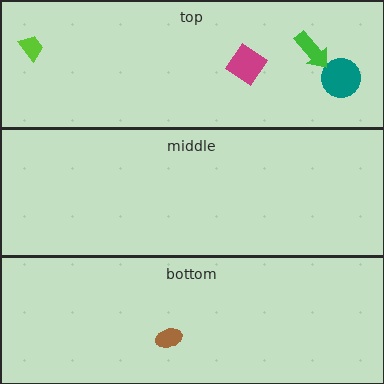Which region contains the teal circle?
The top region.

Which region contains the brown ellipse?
The bottom region.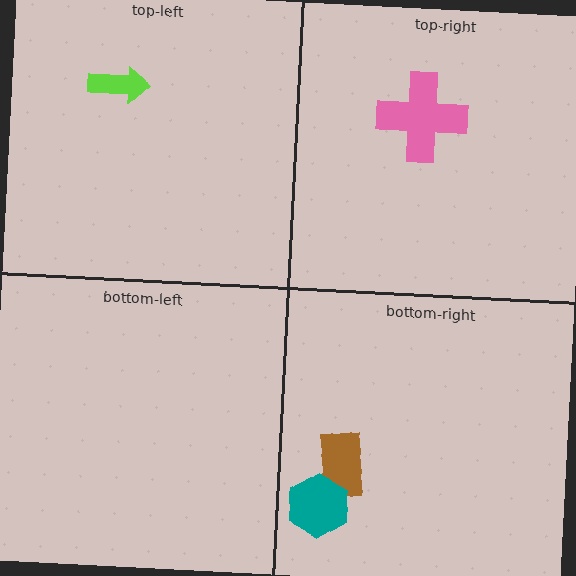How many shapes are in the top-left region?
1.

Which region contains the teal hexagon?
The bottom-right region.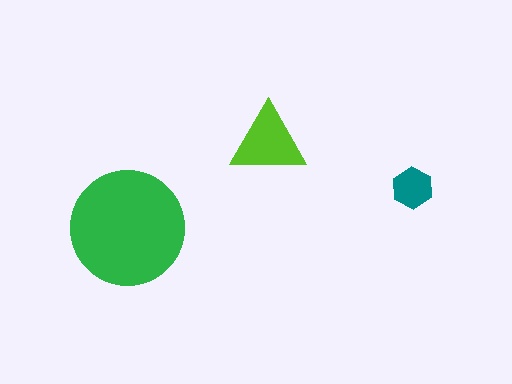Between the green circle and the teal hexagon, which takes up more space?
The green circle.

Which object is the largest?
The green circle.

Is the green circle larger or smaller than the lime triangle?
Larger.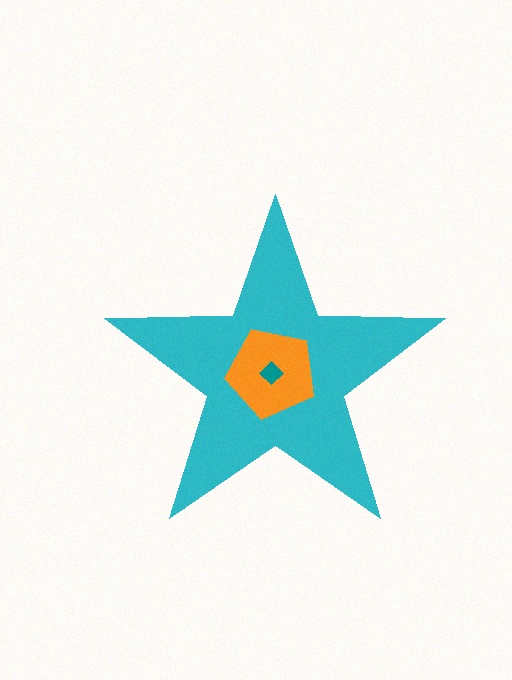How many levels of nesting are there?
3.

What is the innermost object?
The teal diamond.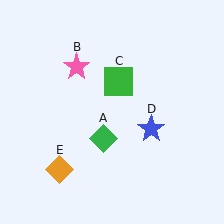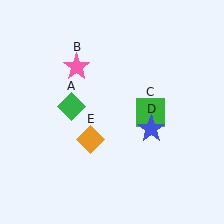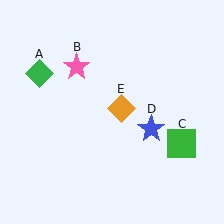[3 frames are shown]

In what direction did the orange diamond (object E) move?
The orange diamond (object E) moved up and to the right.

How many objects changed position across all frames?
3 objects changed position: green diamond (object A), green square (object C), orange diamond (object E).